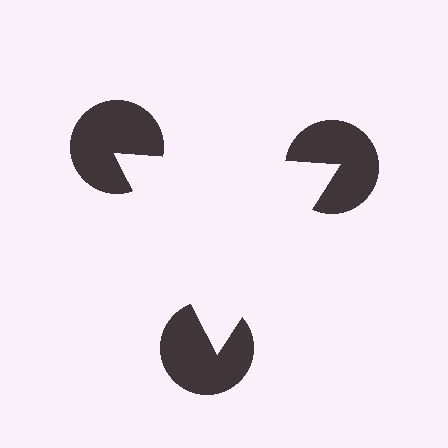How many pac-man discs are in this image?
There are 3 — one at each vertex of the illusory triangle.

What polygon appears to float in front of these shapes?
An illusory triangle — its edges are inferred from the aligned wedge cuts in the pac-man discs, not physically drawn.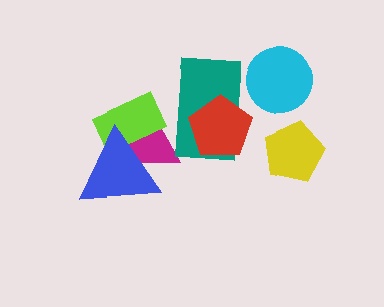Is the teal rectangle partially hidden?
Yes, it is partially covered by another shape.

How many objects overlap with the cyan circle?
0 objects overlap with the cyan circle.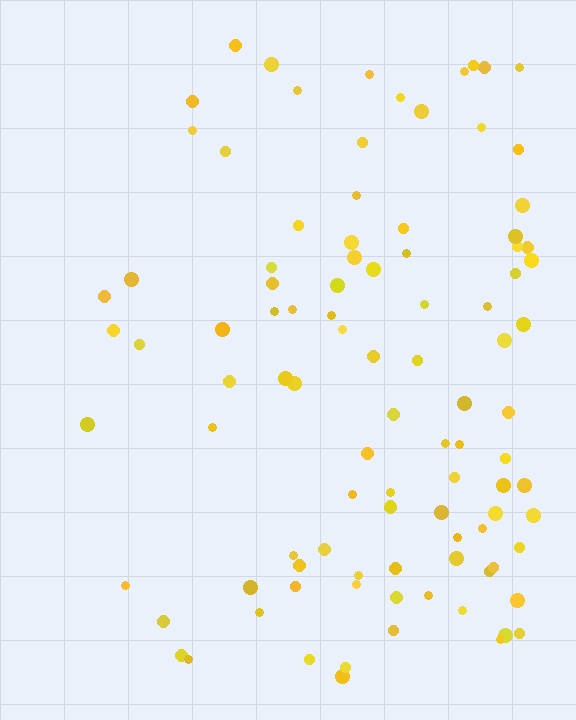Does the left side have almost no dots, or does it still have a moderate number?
Still a moderate number, just noticeably fewer than the right.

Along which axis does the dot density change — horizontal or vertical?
Horizontal.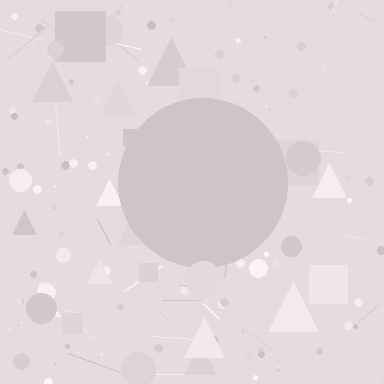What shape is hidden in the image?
A circle is hidden in the image.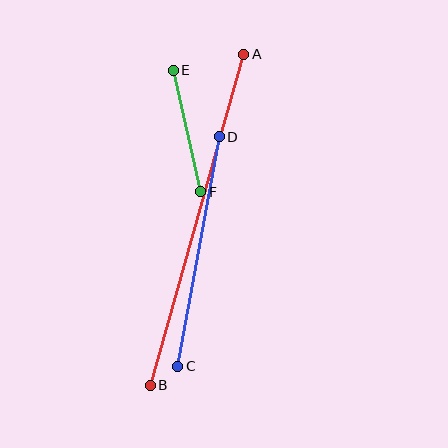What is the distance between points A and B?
The distance is approximately 344 pixels.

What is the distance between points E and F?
The distance is approximately 125 pixels.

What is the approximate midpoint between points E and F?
The midpoint is at approximately (187, 131) pixels.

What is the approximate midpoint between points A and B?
The midpoint is at approximately (197, 220) pixels.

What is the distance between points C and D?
The distance is approximately 233 pixels.